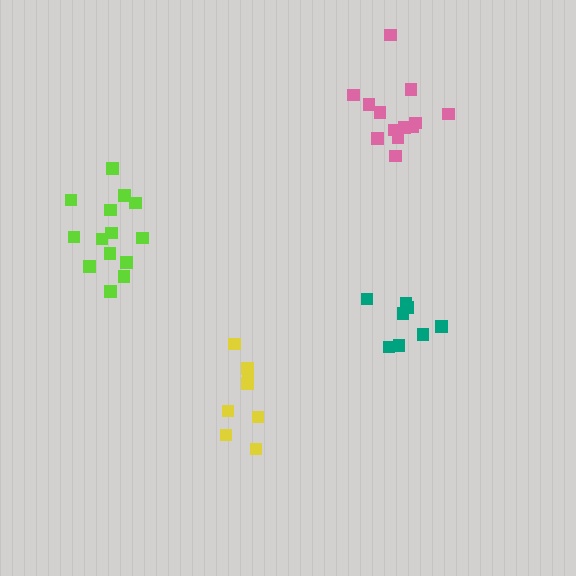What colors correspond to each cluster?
The clusters are colored: yellow, teal, lime, pink.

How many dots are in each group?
Group 1: 8 dots, Group 2: 8 dots, Group 3: 14 dots, Group 4: 13 dots (43 total).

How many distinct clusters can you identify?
There are 4 distinct clusters.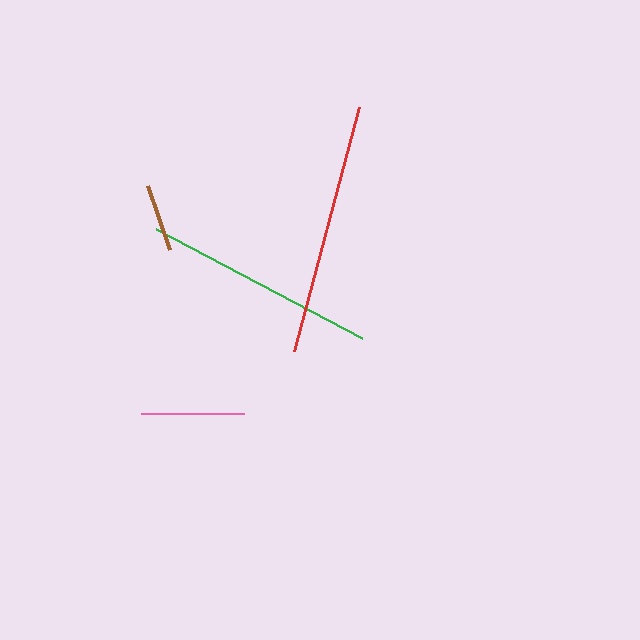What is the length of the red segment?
The red segment is approximately 253 pixels long.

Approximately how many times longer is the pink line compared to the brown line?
The pink line is approximately 1.5 times the length of the brown line.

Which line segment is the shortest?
The brown line is the shortest at approximately 68 pixels.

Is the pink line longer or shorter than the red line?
The red line is longer than the pink line.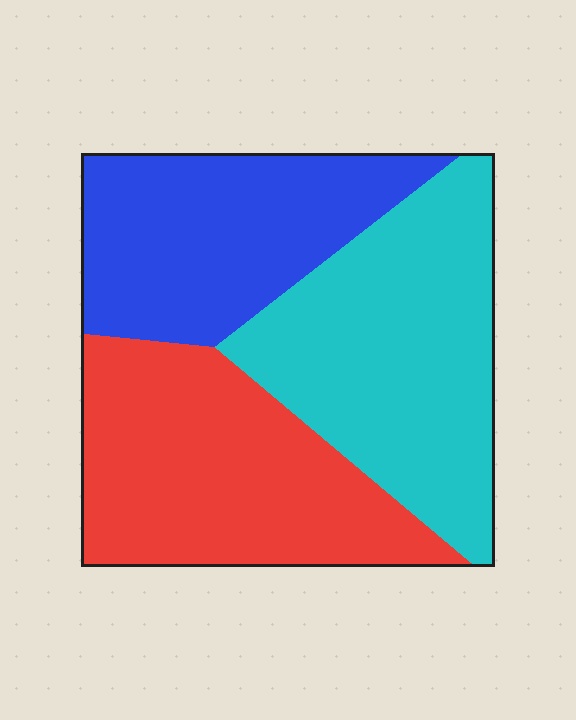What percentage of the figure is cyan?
Cyan takes up about three eighths (3/8) of the figure.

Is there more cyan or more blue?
Cyan.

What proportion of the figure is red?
Red takes up about one third (1/3) of the figure.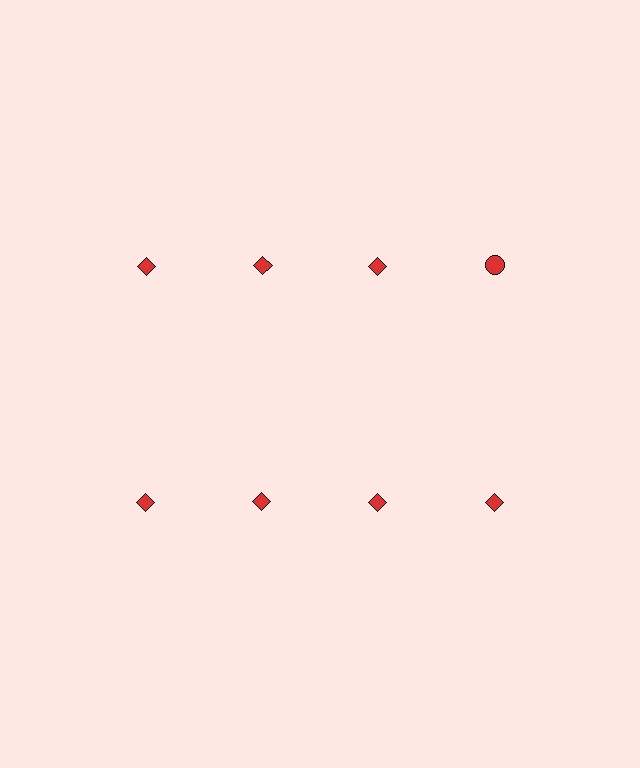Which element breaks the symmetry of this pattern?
The red circle in the top row, second from right column breaks the symmetry. All other shapes are red diamonds.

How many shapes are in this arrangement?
There are 8 shapes arranged in a grid pattern.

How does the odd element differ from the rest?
It has a different shape: circle instead of diamond.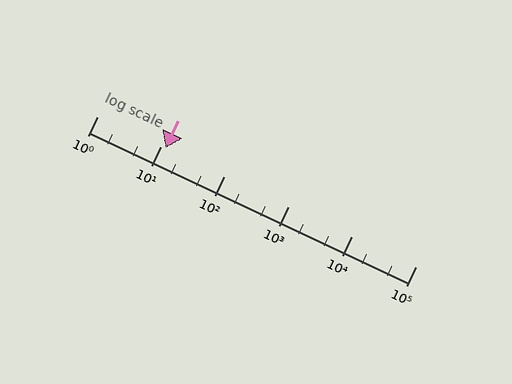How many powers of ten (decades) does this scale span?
The scale spans 5 decades, from 1 to 100000.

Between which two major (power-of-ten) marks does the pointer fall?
The pointer is between 10 and 100.